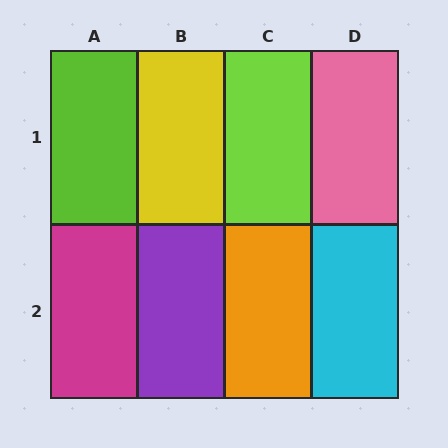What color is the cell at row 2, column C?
Orange.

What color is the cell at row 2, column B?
Purple.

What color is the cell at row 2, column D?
Cyan.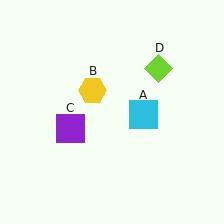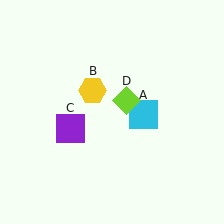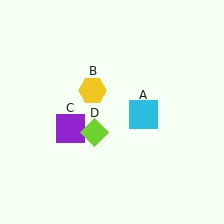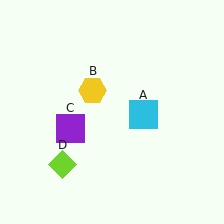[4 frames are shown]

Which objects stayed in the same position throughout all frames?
Cyan square (object A) and yellow hexagon (object B) and purple square (object C) remained stationary.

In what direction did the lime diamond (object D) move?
The lime diamond (object D) moved down and to the left.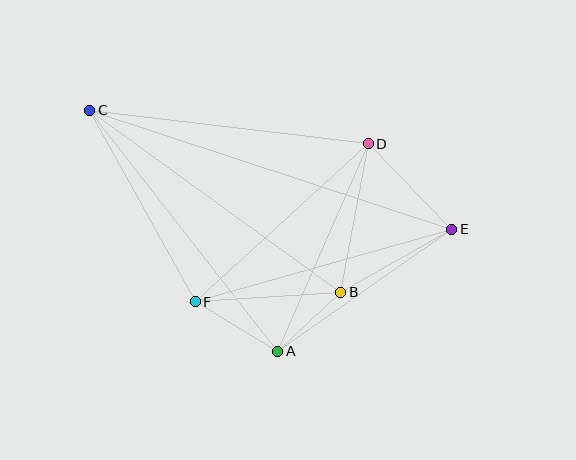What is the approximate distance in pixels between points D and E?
The distance between D and E is approximately 120 pixels.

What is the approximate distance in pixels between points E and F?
The distance between E and F is approximately 267 pixels.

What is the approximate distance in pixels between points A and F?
The distance between A and F is approximately 97 pixels.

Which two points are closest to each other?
Points A and B are closest to each other.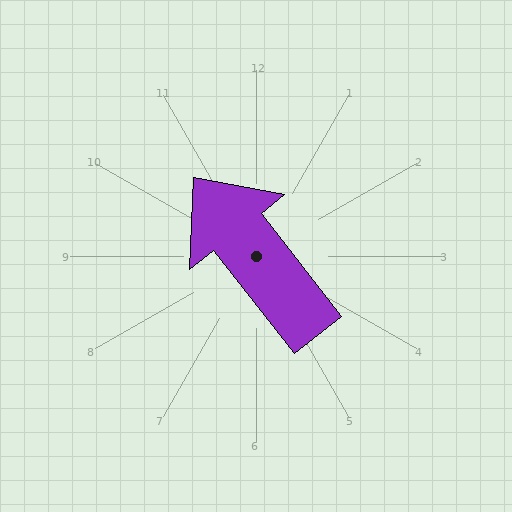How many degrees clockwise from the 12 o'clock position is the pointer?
Approximately 322 degrees.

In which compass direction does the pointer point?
Northwest.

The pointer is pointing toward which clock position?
Roughly 11 o'clock.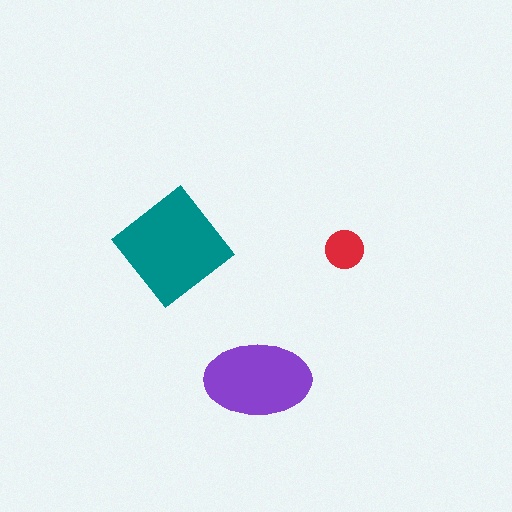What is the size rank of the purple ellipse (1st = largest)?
2nd.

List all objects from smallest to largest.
The red circle, the purple ellipse, the teal diamond.